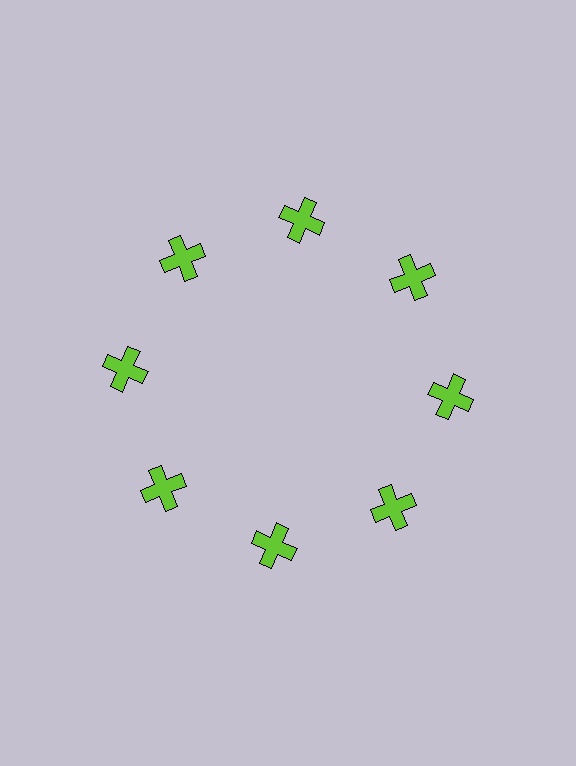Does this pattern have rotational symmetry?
Yes, this pattern has 8-fold rotational symmetry. It looks the same after rotating 45 degrees around the center.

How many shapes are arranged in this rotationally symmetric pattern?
There are 8 shapes, arranged in 8 groups of 1.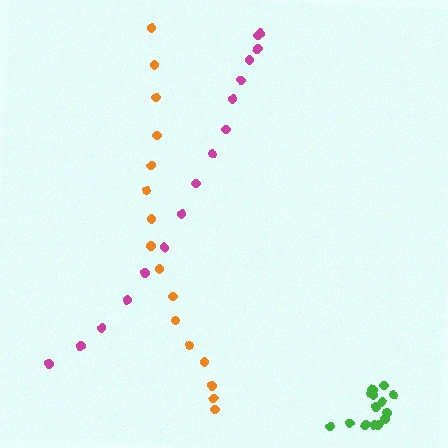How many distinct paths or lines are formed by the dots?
There are 3 distinct paths.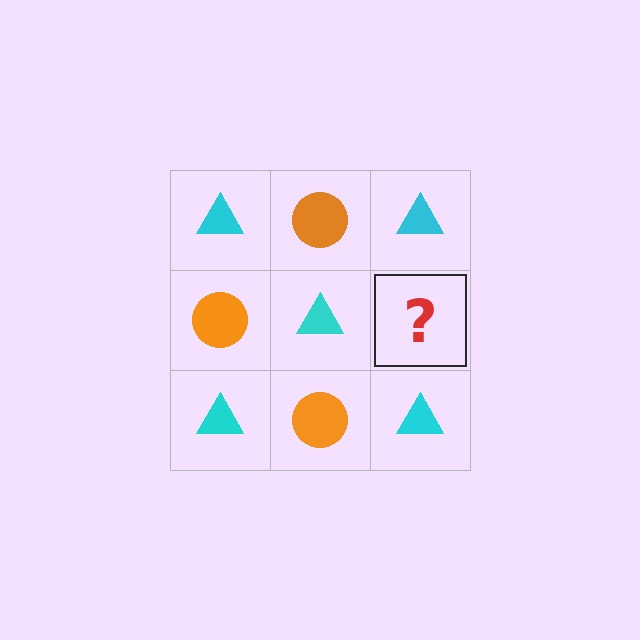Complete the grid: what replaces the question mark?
The question mark should be replaced with an orange circle.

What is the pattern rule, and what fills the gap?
The rule is that it alternates cyan triangle and orange circle in a checkerboard pattern. The gap should be filled with an orange circle.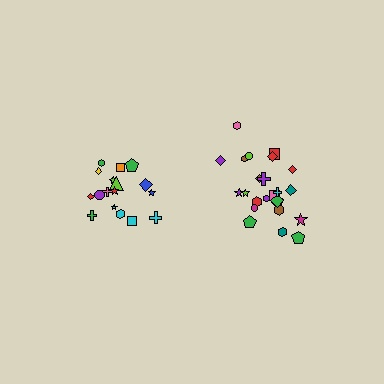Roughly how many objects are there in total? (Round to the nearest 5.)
Roughly 45 objects in total.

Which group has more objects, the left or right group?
The right group.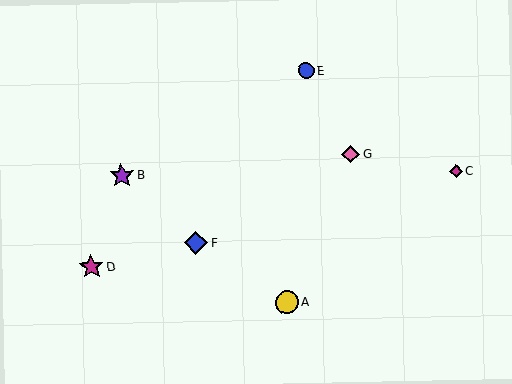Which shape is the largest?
The magenta star (labeled D) is the largest.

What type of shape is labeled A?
Shape A is a yellow circle.